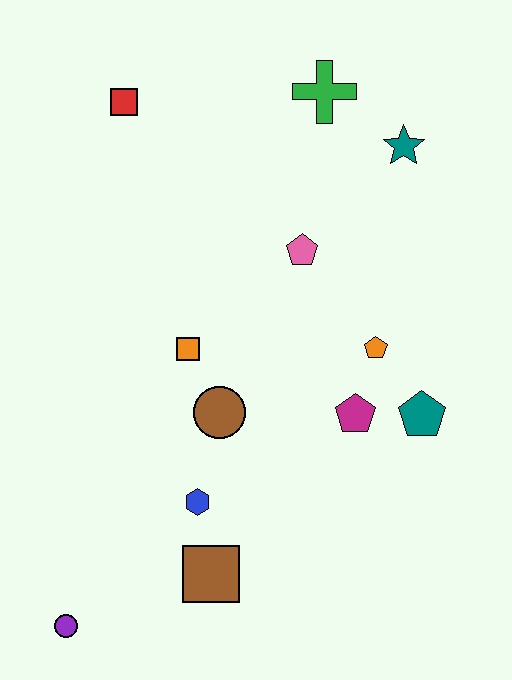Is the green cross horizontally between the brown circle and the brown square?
No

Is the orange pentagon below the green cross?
Yes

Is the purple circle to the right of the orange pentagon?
No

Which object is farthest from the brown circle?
The green cross is farthest from the brown circle.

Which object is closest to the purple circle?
The brown square is closest to the purple circle.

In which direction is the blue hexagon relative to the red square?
The blue hexagon is below the red square.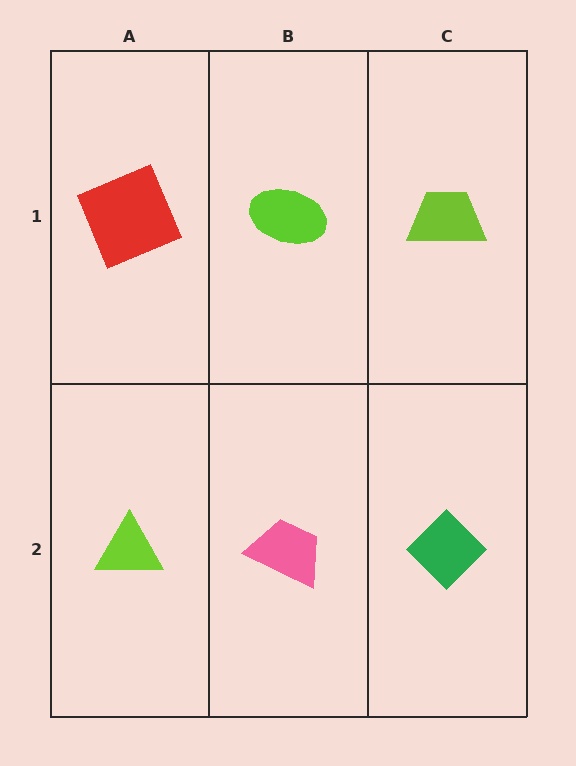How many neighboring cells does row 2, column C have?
2.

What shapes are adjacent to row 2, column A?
A red square (row 1, column A), a pink trapezoid (row 2, column B).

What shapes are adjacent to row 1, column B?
A pink trapezoid (row 2, column B), a red square (row 1, column A), a lime trapezoid (row 1, column C).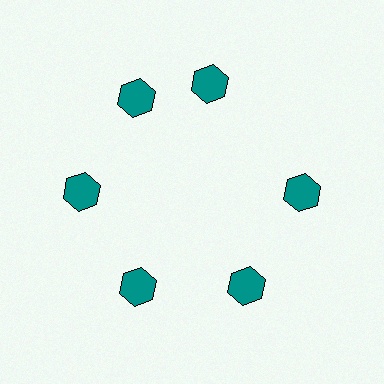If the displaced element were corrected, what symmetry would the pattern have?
It would have 6-fold rotational symmetry — the pattern would map onto itself every 60 degrees.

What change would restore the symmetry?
The symmetry would be restored by rotating it back into even spacing with its neighbors so that all 6 hexagons sit at equal angles and equal distance from the center.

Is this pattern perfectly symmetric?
No. The 6 teal hexagons are arranged in a ring, but one element near the 1 o'clock position is rotated out of alignment along the ring, breaking the 6-fold rotational symmetry.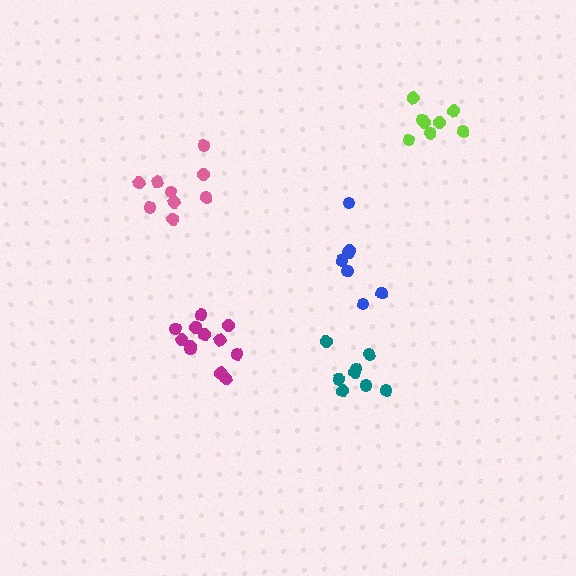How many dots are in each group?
Group 1: 7 dots, Group 2: 9 dots, Group 3: 12 dots, Group 4: 8 dots, Group 5: 8 dots (44 total).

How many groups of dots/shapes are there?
There are 5 groups.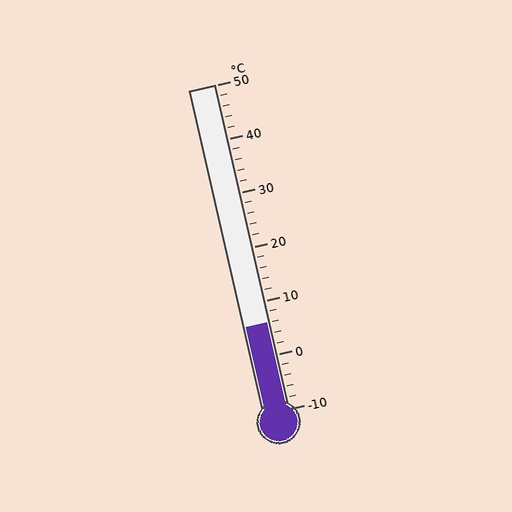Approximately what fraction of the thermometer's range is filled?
The thermometer is filled to approximately 25% of its range.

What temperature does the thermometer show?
The thermometer shows approximately 6°C.